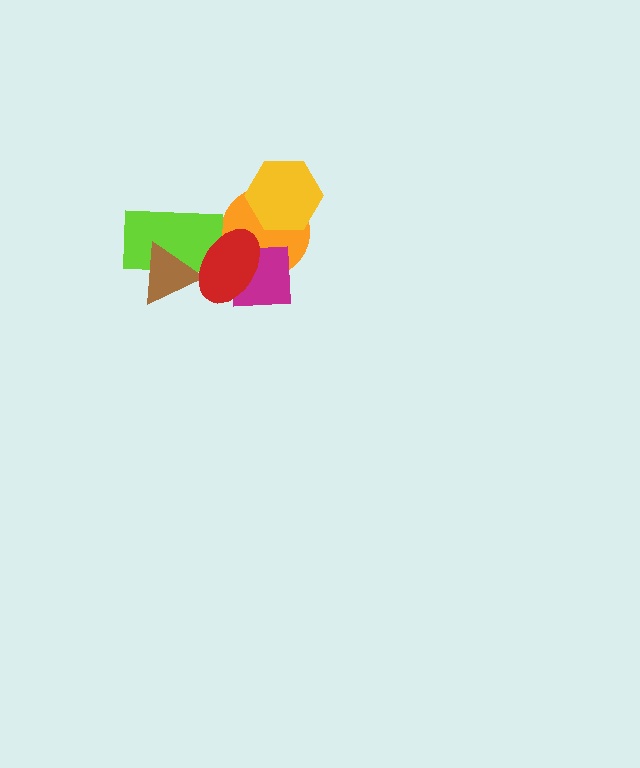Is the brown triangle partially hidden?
Yes, it is partially covered by another shape.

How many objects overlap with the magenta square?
2 objects overlap with the magenta square.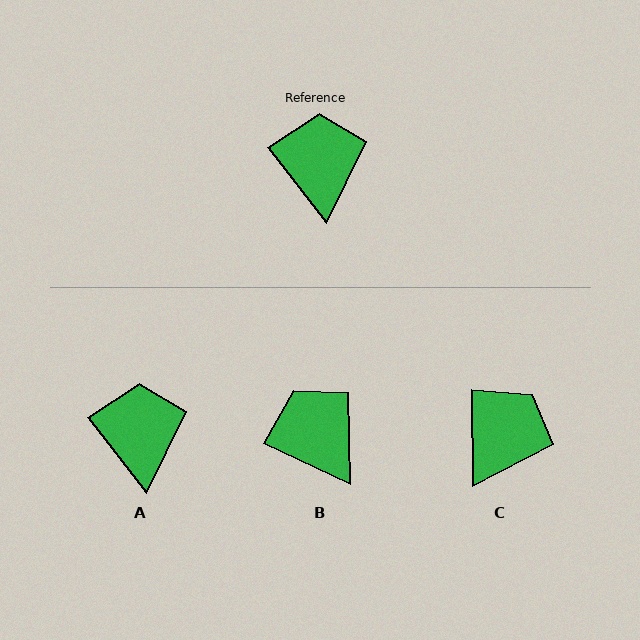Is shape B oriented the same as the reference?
No, it is off by about 28 degrees.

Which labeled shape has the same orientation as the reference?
A.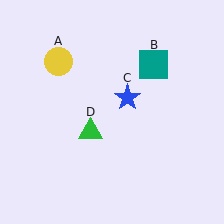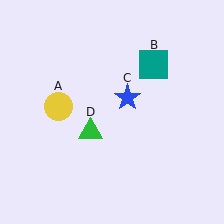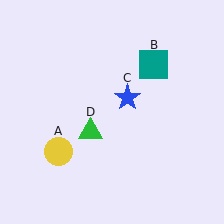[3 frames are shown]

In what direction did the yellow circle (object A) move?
The yellow circle (object A) moved down.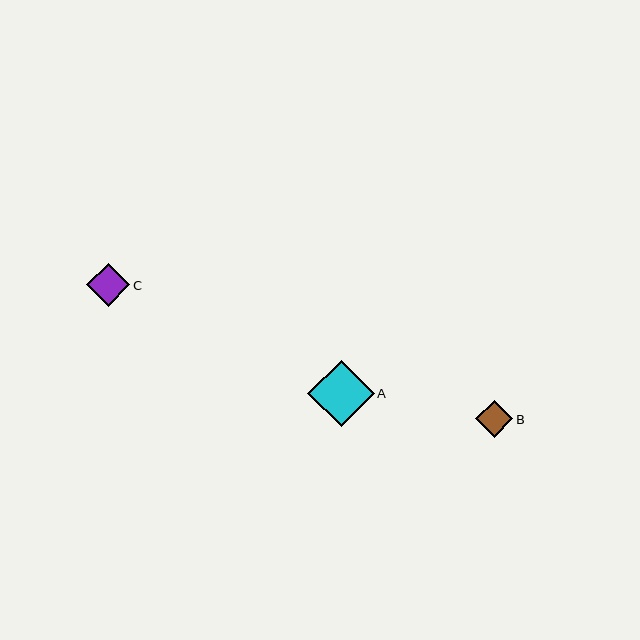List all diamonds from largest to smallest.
From largest to smallest: A, C, B.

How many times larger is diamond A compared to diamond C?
Diamond A is approximately 1.5 times the size of diamond C.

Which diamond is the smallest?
Diamond B is the smallest with a size of approximately 38 pixels.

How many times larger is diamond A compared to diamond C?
Diamond A is approximately 1.5 times the size of diamond C.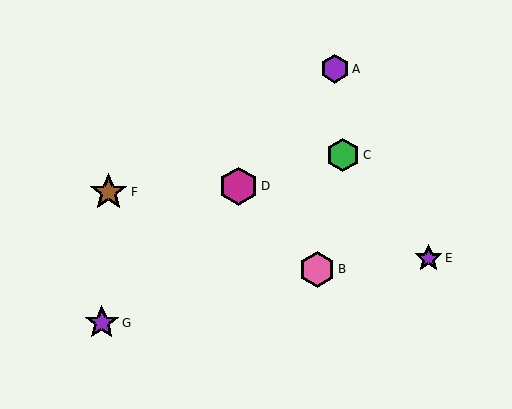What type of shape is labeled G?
Shape G is a purple star.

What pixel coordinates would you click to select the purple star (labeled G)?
Click at (102, 323) to select the purple star G.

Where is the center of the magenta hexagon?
The center of the magenta hexagon is at (238, 186).